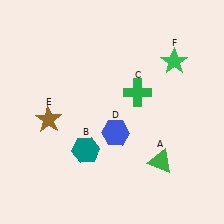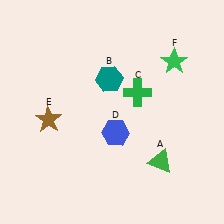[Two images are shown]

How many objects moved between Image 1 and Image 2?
1 object moved between the two images.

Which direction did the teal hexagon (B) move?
The teal hexagon (B) moved up.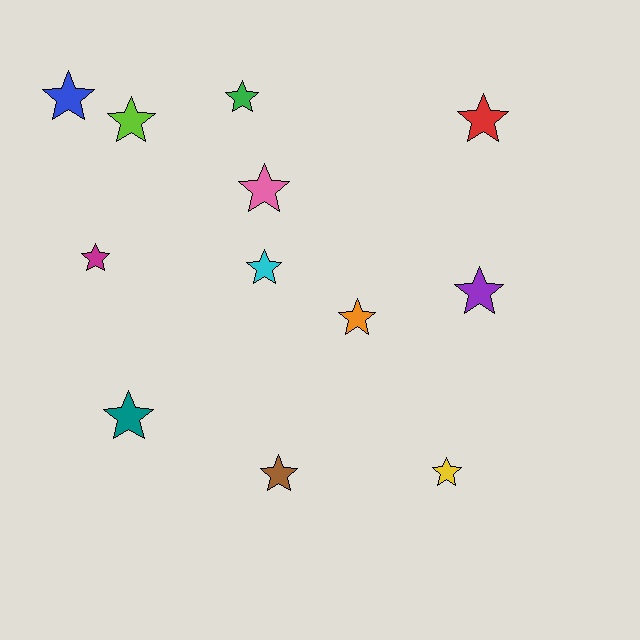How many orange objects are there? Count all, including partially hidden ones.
There is 1 orange object.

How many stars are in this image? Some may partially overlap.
There are 12 stars.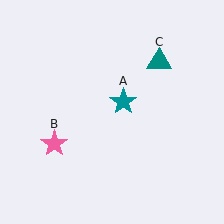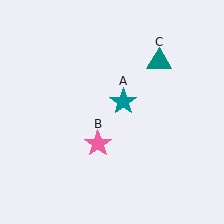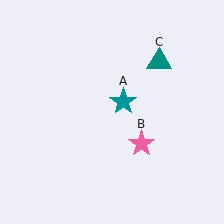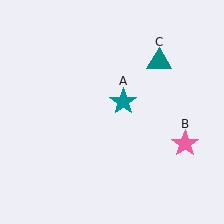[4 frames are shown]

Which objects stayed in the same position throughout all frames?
Teal star (object A) and teal triangle (object C) remained stationary.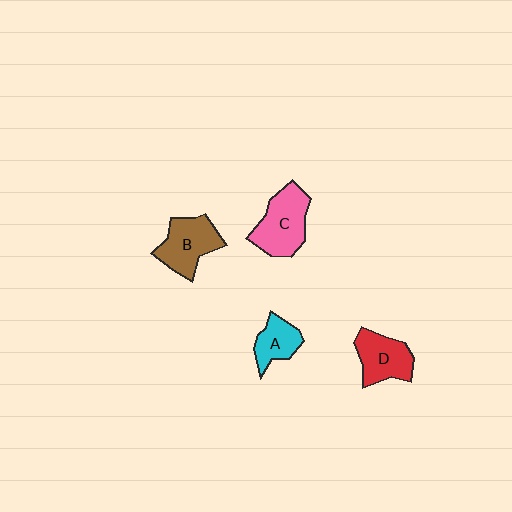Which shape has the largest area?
Shape C (pink).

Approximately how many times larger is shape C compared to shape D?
Approximately 1.2 times.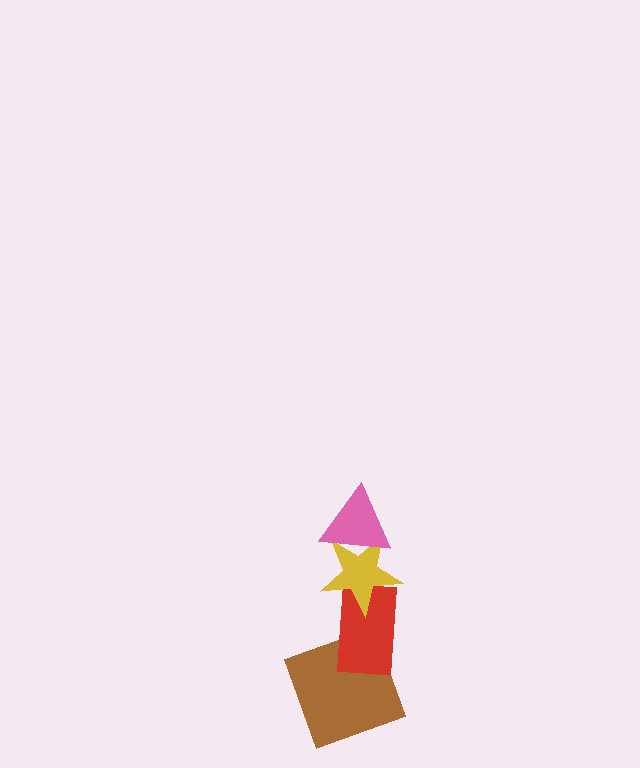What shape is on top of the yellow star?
The pink triangle is on top of the yellow star.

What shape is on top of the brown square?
The red rectangle is on top of the brown square.